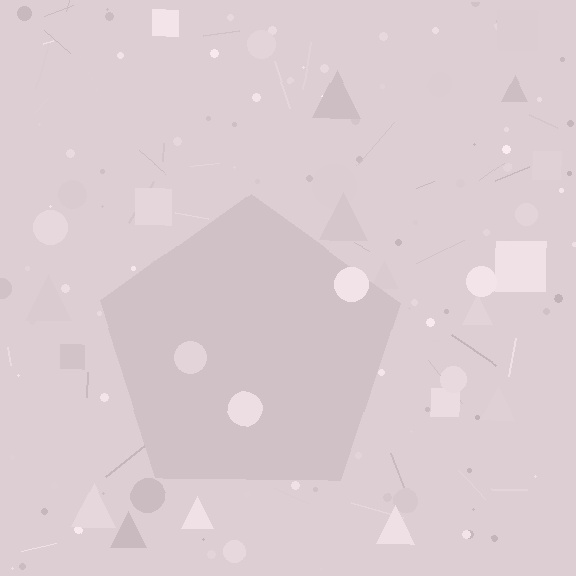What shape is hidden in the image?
A pentagon is hidden in the image.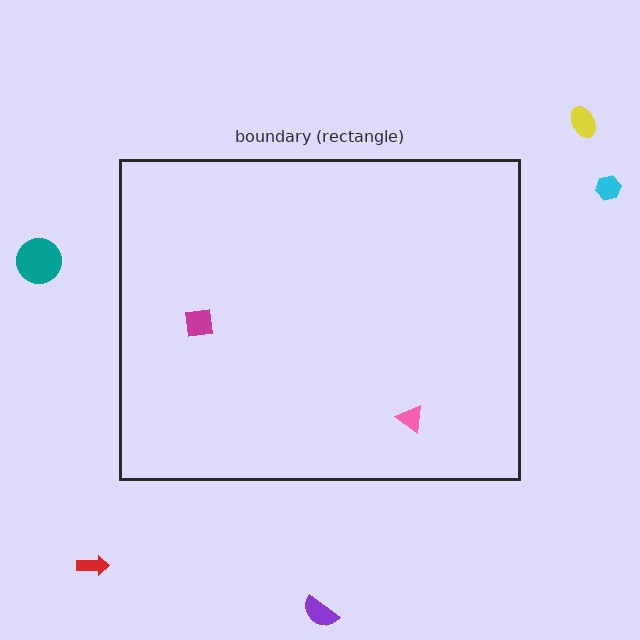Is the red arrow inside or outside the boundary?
Outside.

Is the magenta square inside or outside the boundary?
Inside.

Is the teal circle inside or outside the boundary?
Outside.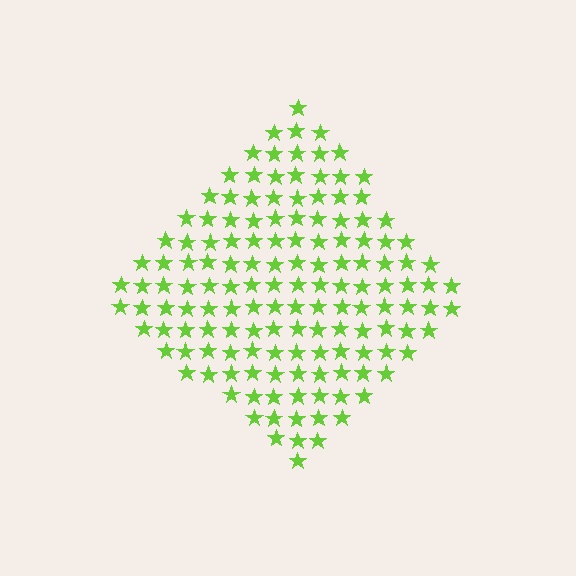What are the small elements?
The small elements are stars.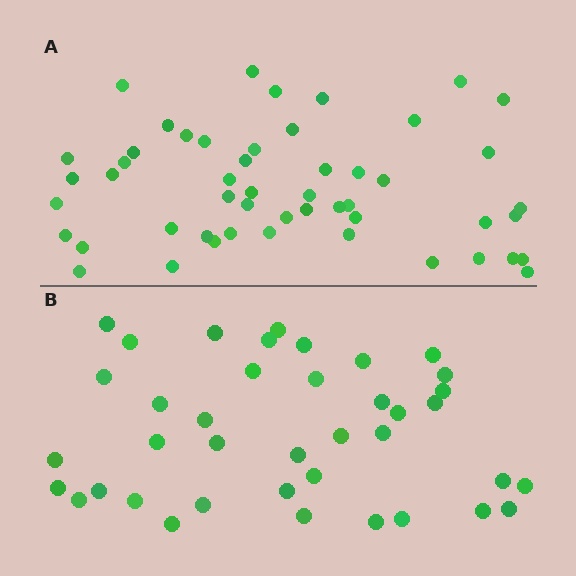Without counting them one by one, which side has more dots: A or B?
Region A (the top region) has more dots.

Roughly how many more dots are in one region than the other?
Region A has roughly 12 or so more dots than region B.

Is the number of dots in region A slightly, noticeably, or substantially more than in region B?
Region A has noticeably more, but not dramatically so. The ratio is roughly 1.3 to 1.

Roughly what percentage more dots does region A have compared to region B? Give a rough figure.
About 30% more.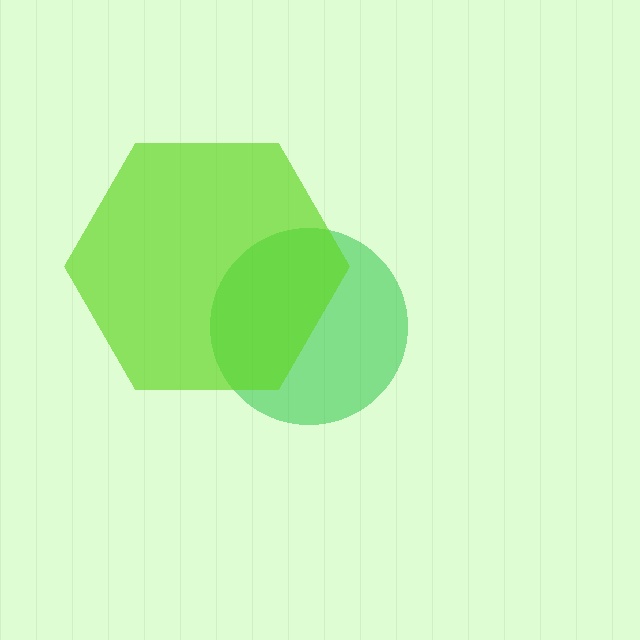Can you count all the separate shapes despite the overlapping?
Yes, there are 2 separate shapes.